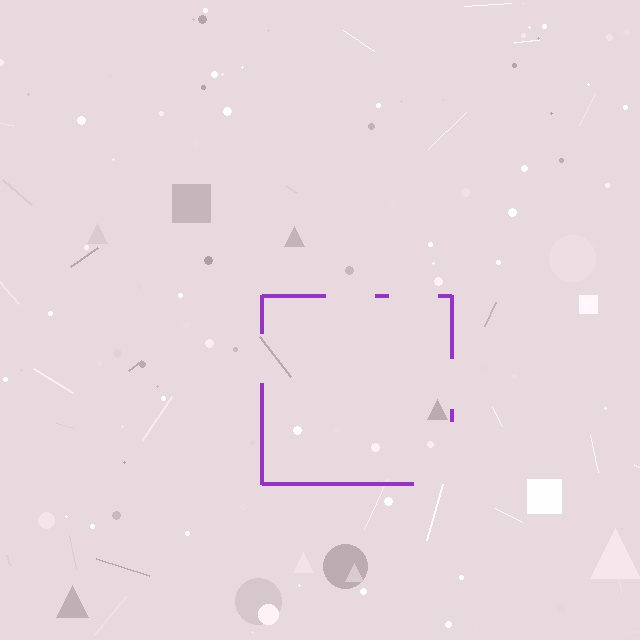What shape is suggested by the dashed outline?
The dashed outline suggests a square.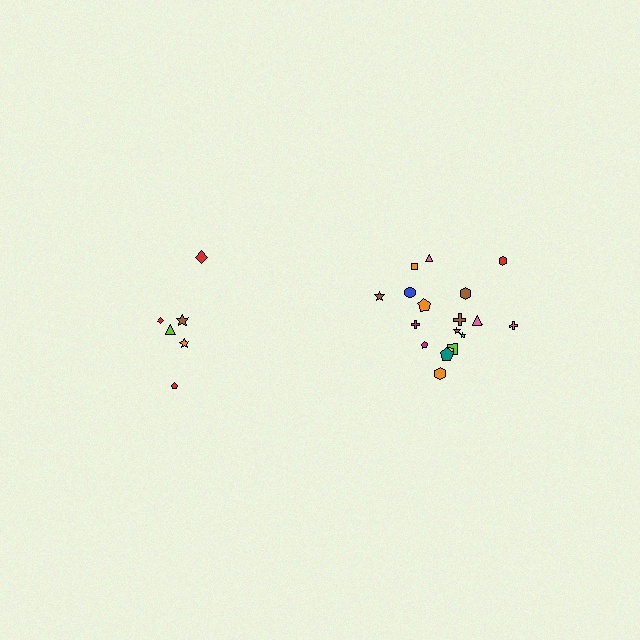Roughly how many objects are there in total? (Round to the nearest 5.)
Roughly 25 objects in total.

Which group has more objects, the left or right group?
The right group.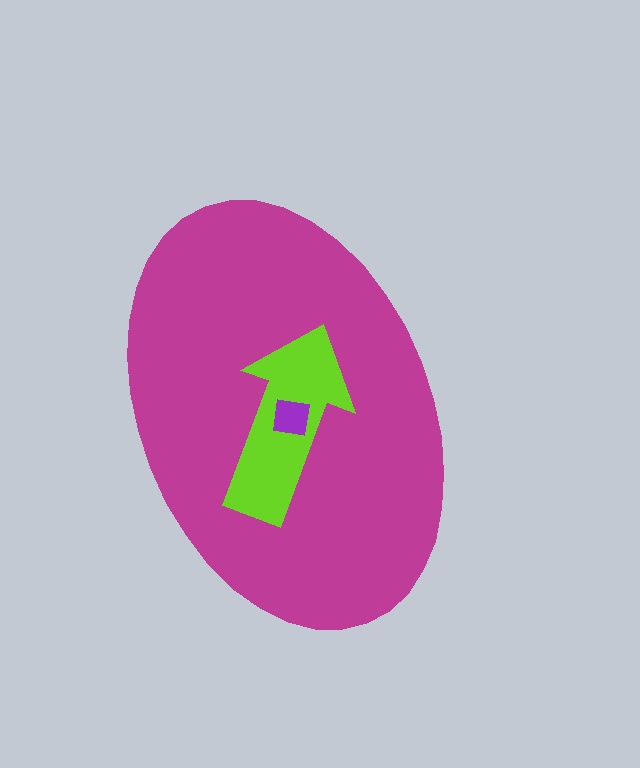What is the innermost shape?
The purple square.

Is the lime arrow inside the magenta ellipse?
Yes.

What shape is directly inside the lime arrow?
The purple square.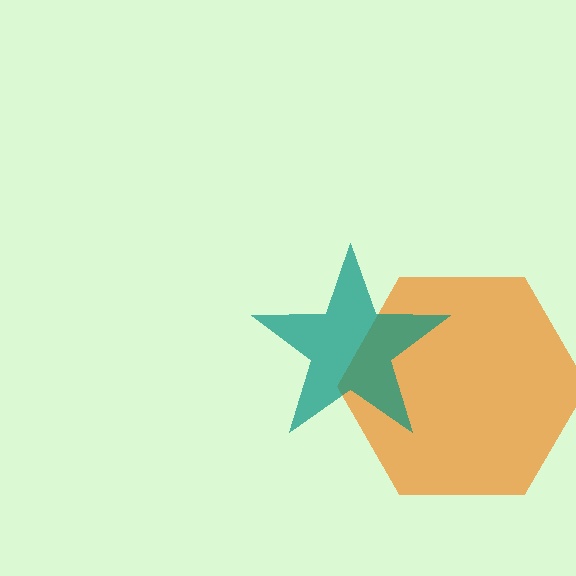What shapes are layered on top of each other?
The layered shapes are: an orange hexagon, a teal star.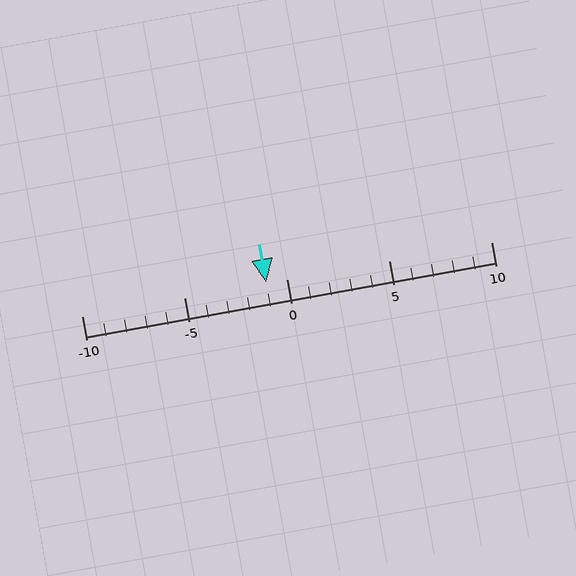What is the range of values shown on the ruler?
The ruler shows values from -10 to 10.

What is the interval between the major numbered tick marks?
The major tick marks are spaced 5 units apart.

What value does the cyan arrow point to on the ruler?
The cyan arrow points to approximately -1.